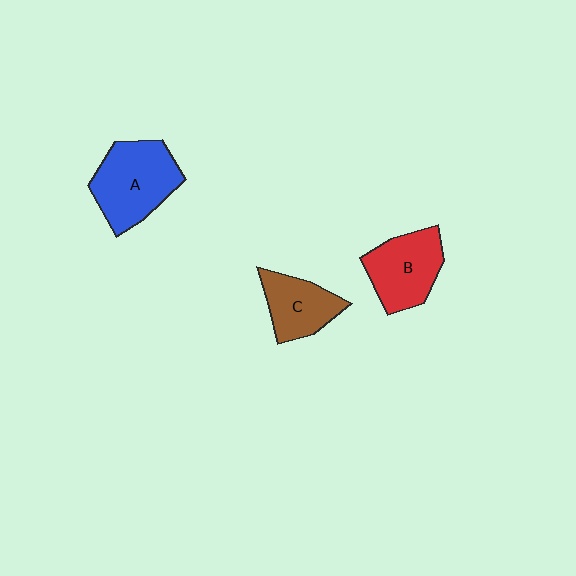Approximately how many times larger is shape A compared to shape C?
Approximately 1.5 times.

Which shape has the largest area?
Shape A (blue).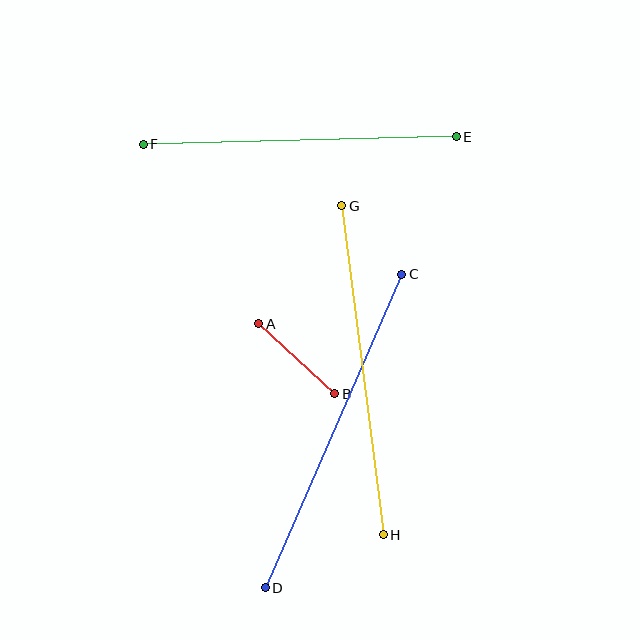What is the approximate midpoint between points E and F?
The midpoint is at approximately (300, 140) pixels.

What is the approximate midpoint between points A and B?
The midpoint is at approximately (297, 359) pixels.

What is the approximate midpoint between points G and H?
The midpoint is at approximately (363, 370) pixels.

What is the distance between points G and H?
The distance is approximately 332 pixels.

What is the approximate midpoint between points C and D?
The midpoint is at approximately (334, 431) pixels.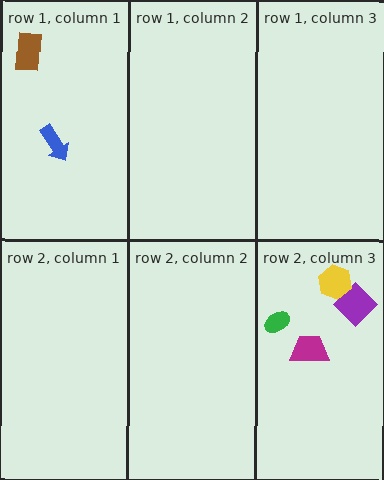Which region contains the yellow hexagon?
The row 2, column 3 region.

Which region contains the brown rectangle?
The row 1, column 1 region.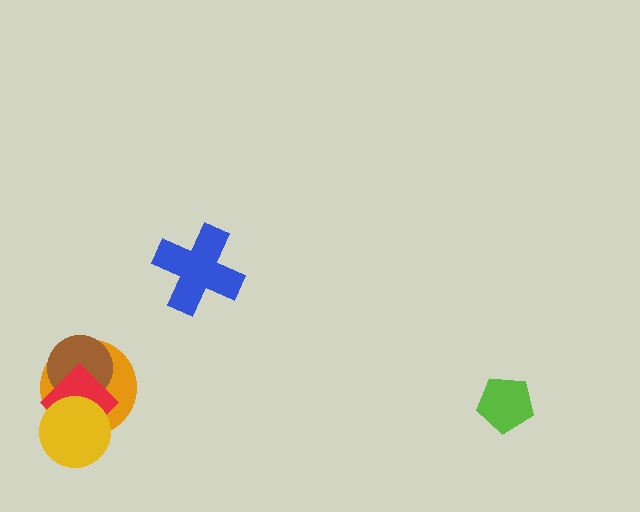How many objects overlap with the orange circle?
3 objects overlap with the orange circle.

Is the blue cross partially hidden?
No, no other shape covers it.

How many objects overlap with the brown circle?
2 objects overlap with the brown circle.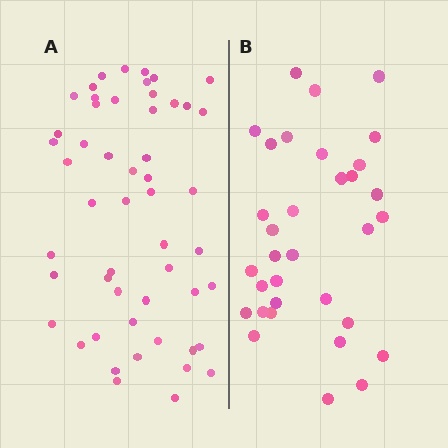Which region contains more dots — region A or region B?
Region A (the left region) has more dots.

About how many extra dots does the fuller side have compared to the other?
Region A has approximately 20 more dots than region B.